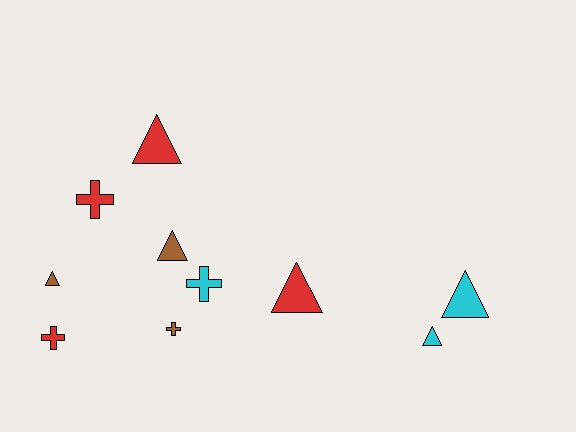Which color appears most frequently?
Red, with 4 objects.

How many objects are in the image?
There are 10 objects.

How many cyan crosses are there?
There is 1 cyan cross.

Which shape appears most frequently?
Triangle, with 6 objects.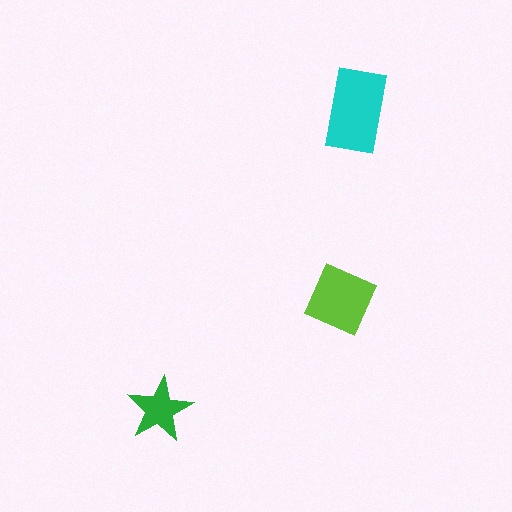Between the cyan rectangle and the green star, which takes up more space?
The cyan rectangle.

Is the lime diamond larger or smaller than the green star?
Larger.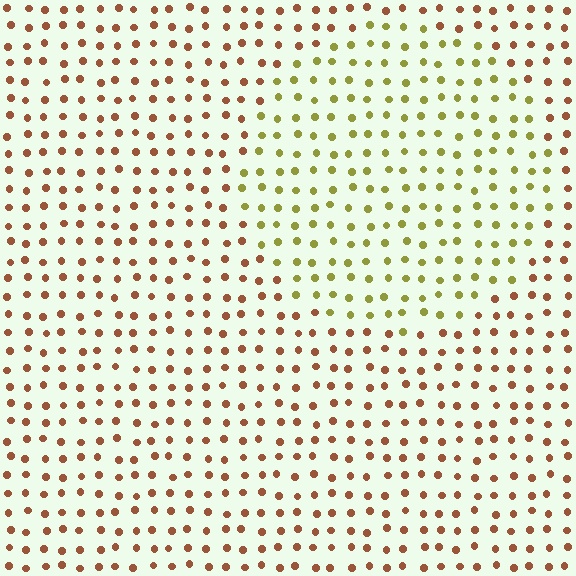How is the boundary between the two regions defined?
The boundary is defined purely by a slight shift in hue (about 48 degrees). Spacing, size, and orientation are identical on both sides.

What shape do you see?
I see a circle.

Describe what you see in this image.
The image is filled with small brown elements in a uniform arrangement. A circle-shaped region is visible where the elements are tinted to a slightly different hue, forming a subtle color boundary.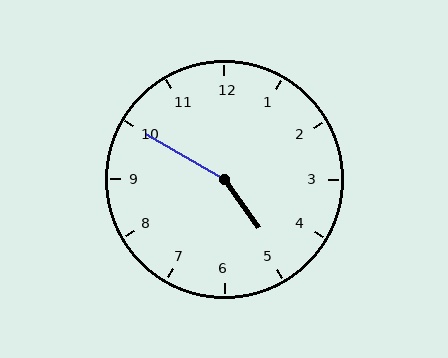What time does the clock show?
4:50.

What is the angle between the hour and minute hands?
Approximately 155 degrees.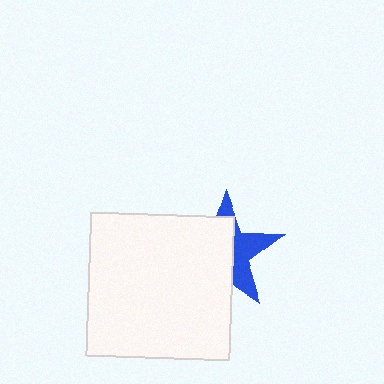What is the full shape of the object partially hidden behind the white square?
The partially hidden object is a blue star.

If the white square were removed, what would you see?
You would see the complete blue star.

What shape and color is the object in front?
The object in front is a white square.